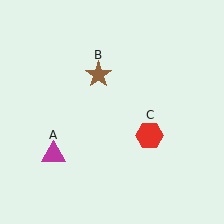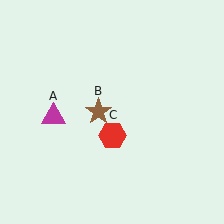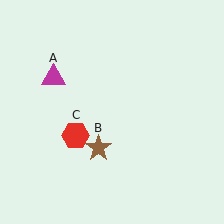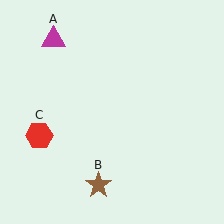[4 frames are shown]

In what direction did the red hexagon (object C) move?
The red hexagon (object C) moved left.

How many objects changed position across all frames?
3 objects changed position: magenta triangle (object A), brown star (object B), red hexagon (object C).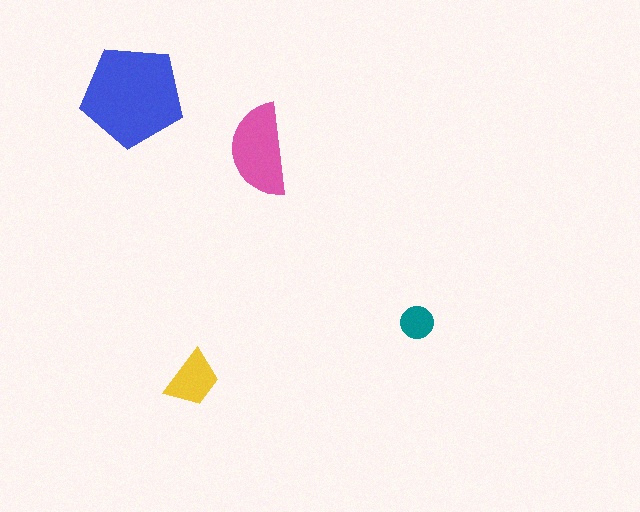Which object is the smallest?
The teal circle.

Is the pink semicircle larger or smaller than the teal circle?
Larger.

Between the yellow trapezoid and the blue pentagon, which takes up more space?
The blue pentagon.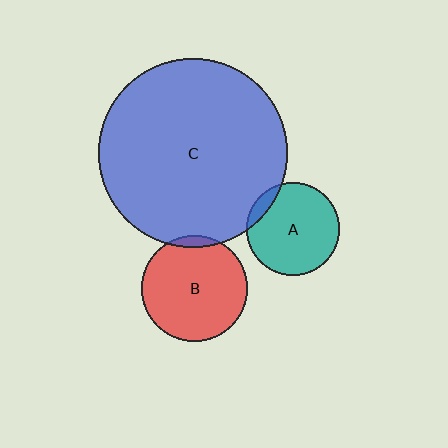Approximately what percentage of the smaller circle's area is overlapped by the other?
Approximately 5%.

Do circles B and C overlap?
Yes.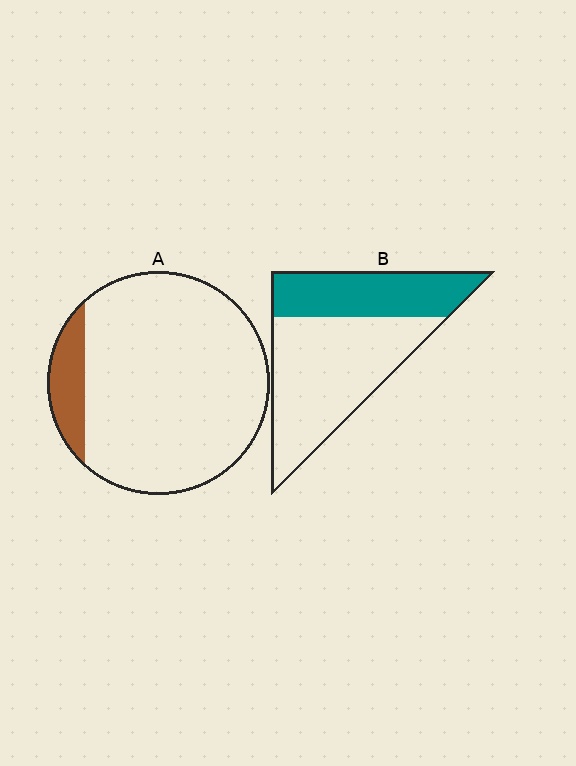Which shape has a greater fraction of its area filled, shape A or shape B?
Shape B.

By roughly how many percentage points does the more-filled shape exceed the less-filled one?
By roughly 25 percentage points (B over A).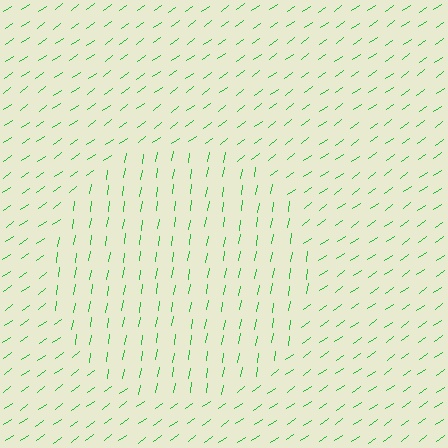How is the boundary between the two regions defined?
The boundary is defined purely by a change in line orientation (approximately 45 degrees difference). All lines are the same color and thickness.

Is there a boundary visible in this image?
Yes, there is a texture boundary formed by a change in line orientation.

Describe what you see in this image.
The image is filled with small green line segments. A circle region in the image has lines oriented differently from the surrounding lines, creating a visible texture boundary.